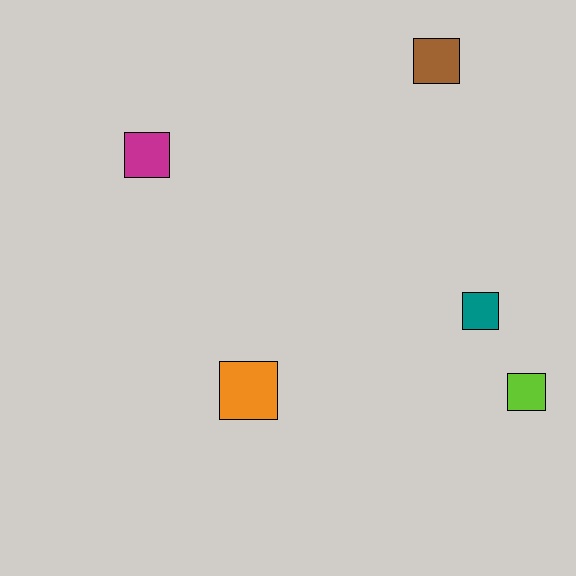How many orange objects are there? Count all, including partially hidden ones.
There is 1 orange object.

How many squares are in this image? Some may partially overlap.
There are 5 squares.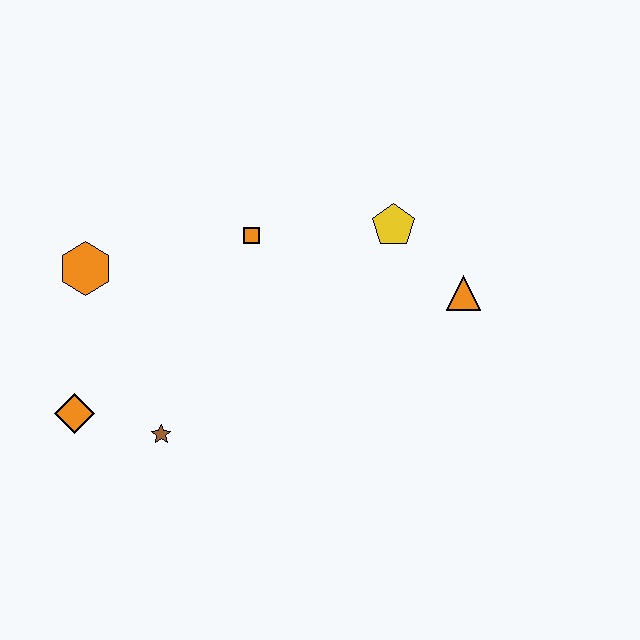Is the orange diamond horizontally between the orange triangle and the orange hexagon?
No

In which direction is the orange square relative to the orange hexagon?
The orange square is to the right of the orange hexagon.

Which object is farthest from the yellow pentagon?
The orange diamond is farthest from the yellow pentagon.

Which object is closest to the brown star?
The orange diamond is closest to the brown star.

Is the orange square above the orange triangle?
Yes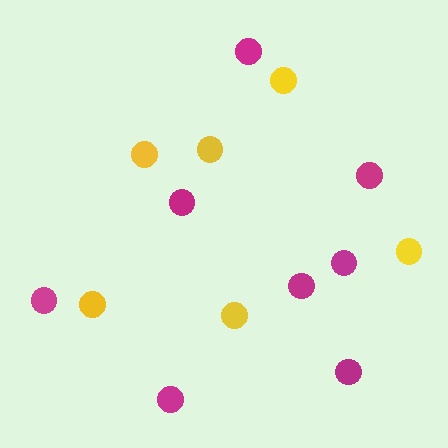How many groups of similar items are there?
There are 2 groups: one group of yellow circles (6) and one group of magenta circles (8).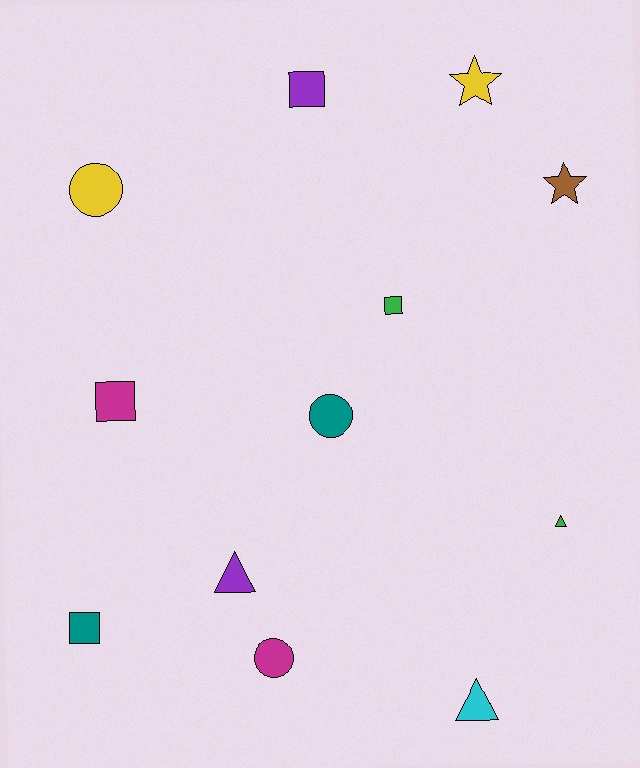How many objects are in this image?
There are 12 objects.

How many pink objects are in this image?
There are no pink objects.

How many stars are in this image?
There are 2 stars.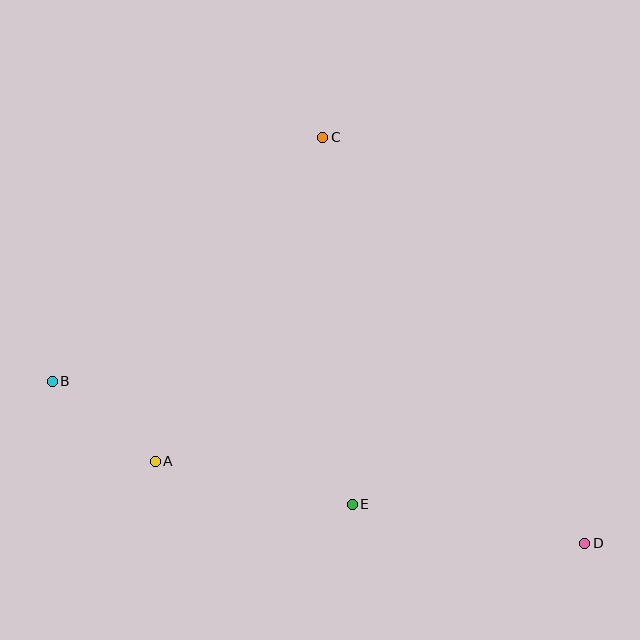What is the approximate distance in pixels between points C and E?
The distance between C and E is approximately 368 pixels.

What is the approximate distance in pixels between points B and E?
The distance between B and E is approximately 324 pixels.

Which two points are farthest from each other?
Points B and D are farthest from each other.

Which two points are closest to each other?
Points A and B are closest to each other.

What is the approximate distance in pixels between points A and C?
The distance between A and C is approximately 365 pixels.